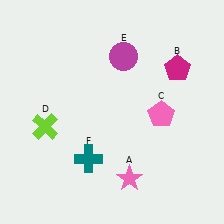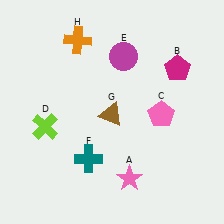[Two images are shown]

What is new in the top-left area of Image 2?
An orange cross (H) was added in the top-left area of Image 2.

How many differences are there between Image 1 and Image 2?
There are 2 differences between the two images.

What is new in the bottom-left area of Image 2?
A brown triangle (G) was added in the bottom-left area of Image 2.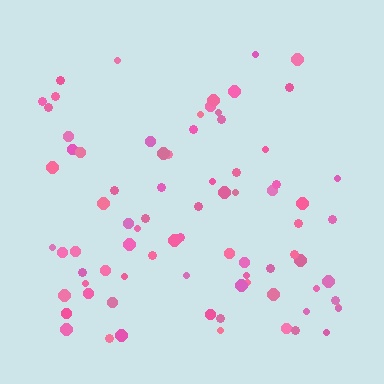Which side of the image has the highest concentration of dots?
The bottom.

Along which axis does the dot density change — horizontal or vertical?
Vertical.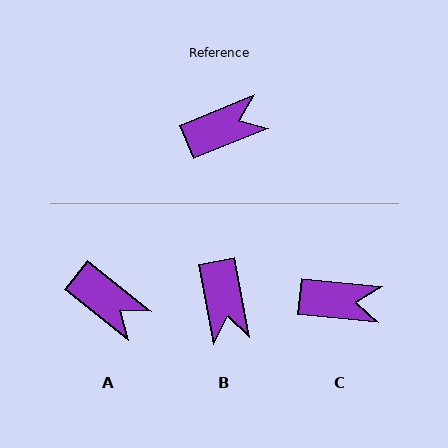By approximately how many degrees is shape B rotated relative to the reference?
Approximately 101 degrees clockwise.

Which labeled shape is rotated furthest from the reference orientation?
B, about 101 degrees away.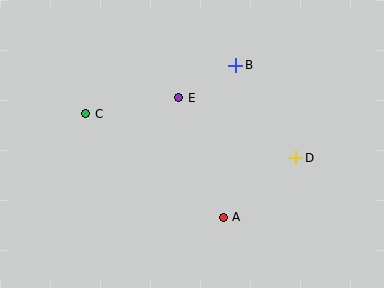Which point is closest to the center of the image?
Point E at (179, 98) is closest to the center.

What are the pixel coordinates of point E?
Point E is at (179, 98).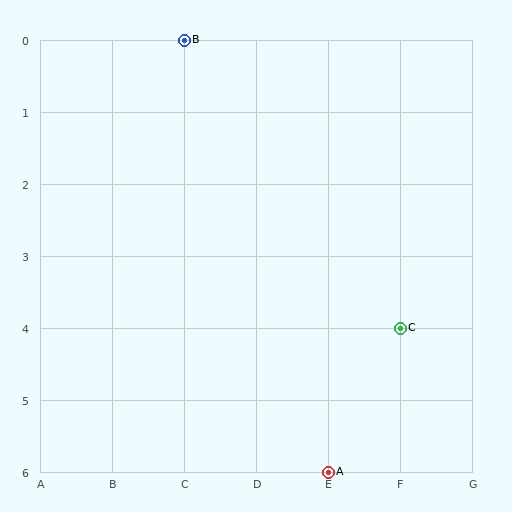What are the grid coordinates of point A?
Point A is at grid coordinates (E, 6).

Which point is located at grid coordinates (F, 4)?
Point C is at (F, 4).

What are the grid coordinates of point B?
Point B is at grid coordinates (C, 0).